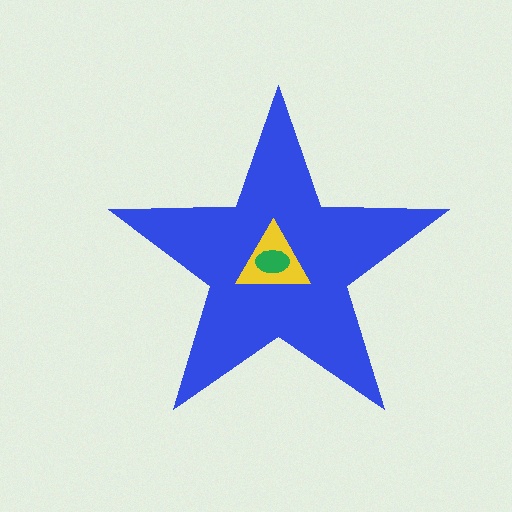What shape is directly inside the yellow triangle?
The green ellipse.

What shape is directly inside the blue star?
The yellow triangle.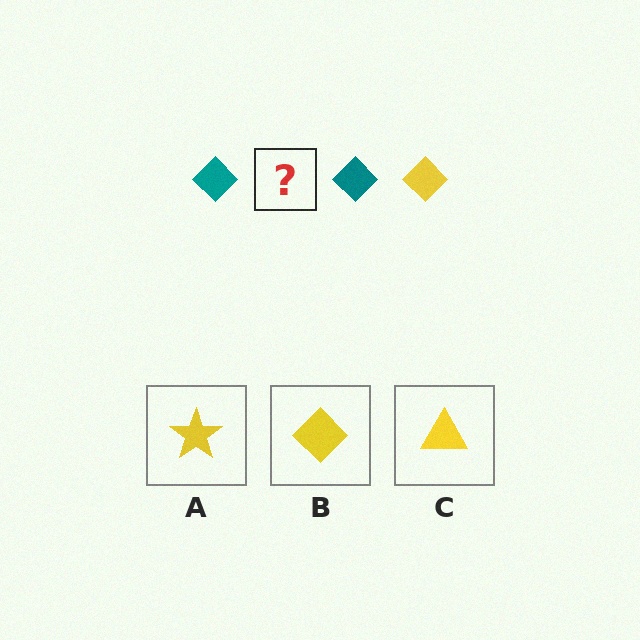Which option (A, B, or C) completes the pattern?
B.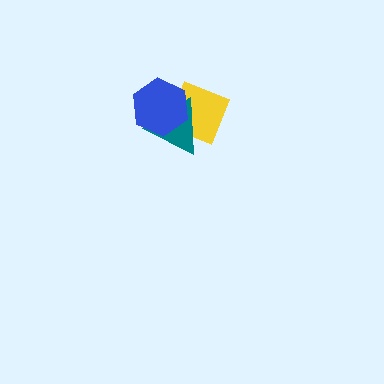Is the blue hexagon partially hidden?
No, no other shape covers it.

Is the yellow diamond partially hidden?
Yes, it is partially covered by another shape.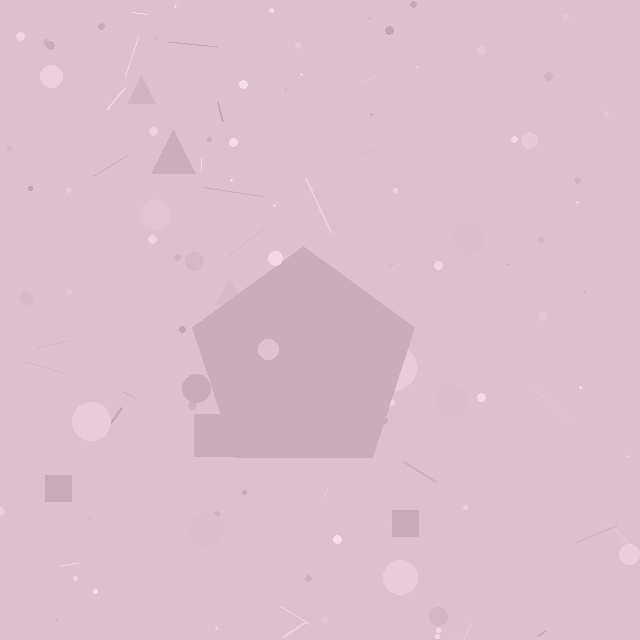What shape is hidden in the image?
A pentagon is hidden in the image.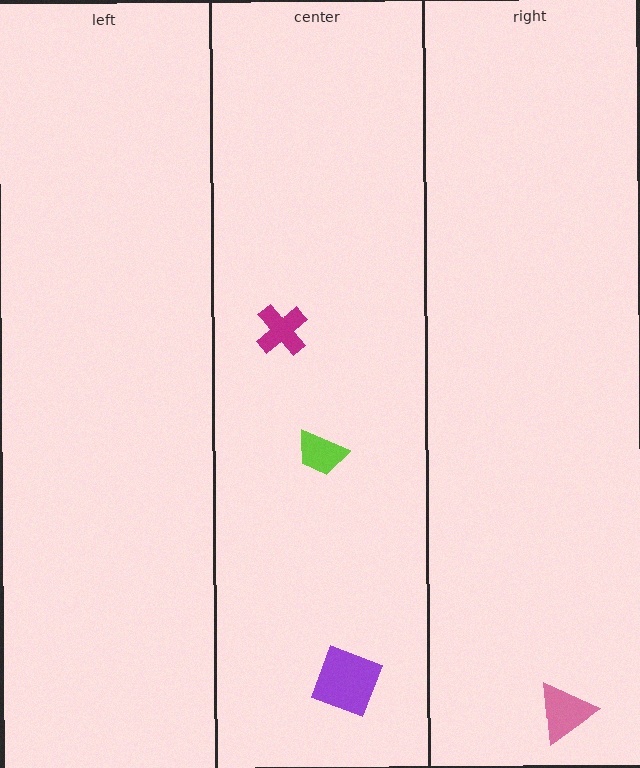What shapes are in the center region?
The lime trapezoid, the purple square, the magenta cross.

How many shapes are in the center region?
3.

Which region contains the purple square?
The center region.